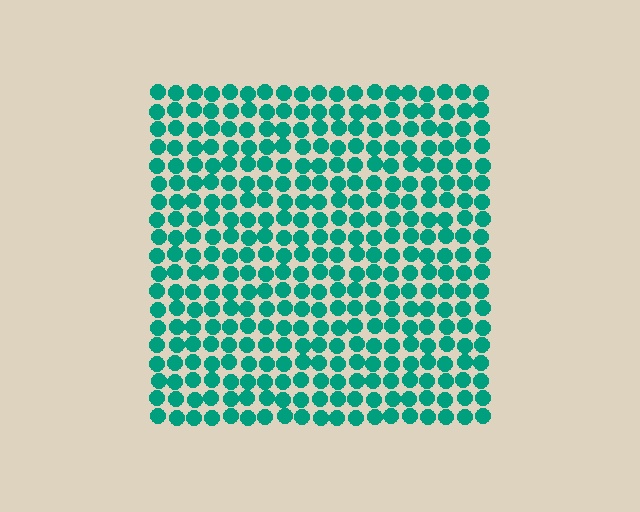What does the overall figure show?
The overall figure shows a square.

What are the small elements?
The small elements are circles.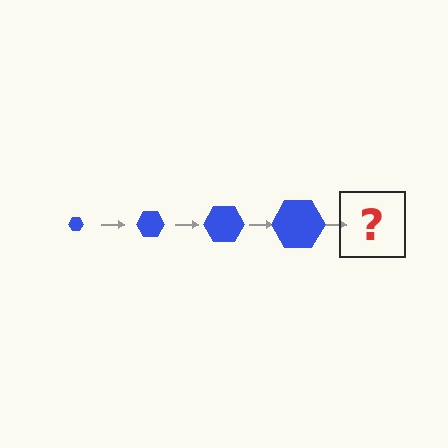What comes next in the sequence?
The next element should be a blue hexagon, larger than the previous one.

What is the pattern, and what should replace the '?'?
The pattern is that the hexagon gets progressively larger each step. The '?' should be a blue hexagon, larger than the previous one.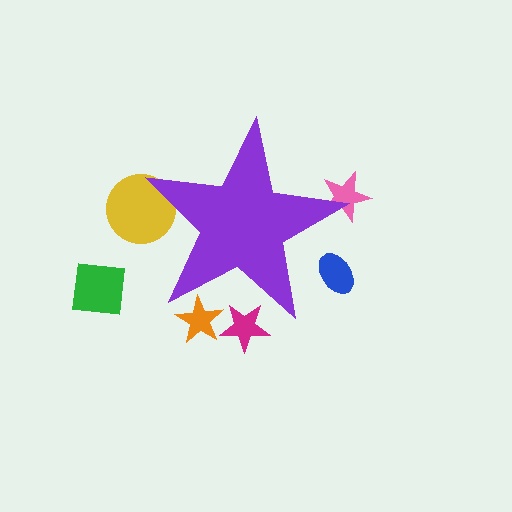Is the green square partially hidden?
No, the green square is fully visible.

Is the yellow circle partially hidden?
Yes, the yellow circle is partially hidden behind the purple star.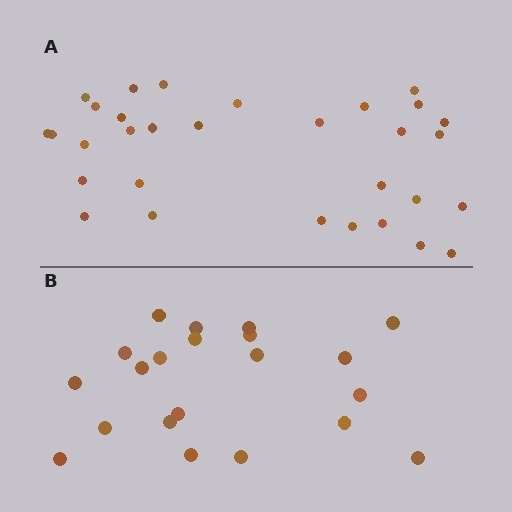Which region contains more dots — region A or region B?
Region A (the top region) has more dots.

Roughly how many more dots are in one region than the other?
Region A has roughly 10 or so more dots than region B.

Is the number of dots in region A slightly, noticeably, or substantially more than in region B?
Region A has substantially more. The ratio is roughly 1.5 to 1.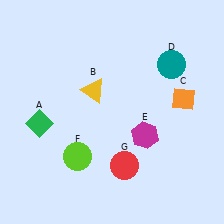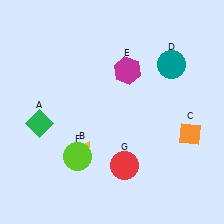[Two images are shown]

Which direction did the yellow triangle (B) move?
The yellow triangle (B) moved down.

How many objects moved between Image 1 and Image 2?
3 objects moved between the two images.